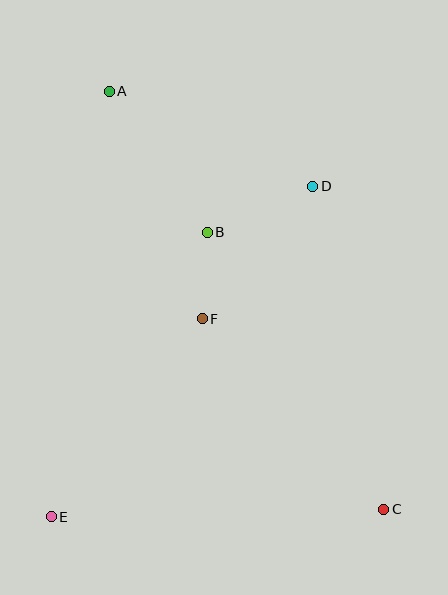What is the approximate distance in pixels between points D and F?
The distance between D and F is approximately 172 pixels.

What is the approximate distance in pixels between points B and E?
The distance between B and E is approximately 325 pixels.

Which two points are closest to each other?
Points B and F are closest to each other.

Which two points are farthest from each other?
Points A and C are farthest from each other.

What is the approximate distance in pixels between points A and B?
The distance between A and B is approximately 171 pixels.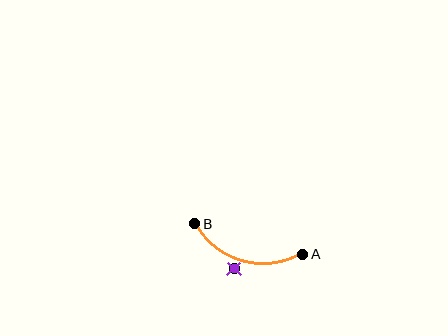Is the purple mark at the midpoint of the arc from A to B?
No — the purple mark does not lie on the arc at all. It sits slightly outside the curve.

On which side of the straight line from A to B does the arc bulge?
The arc bulges below the straight line connecting A and B.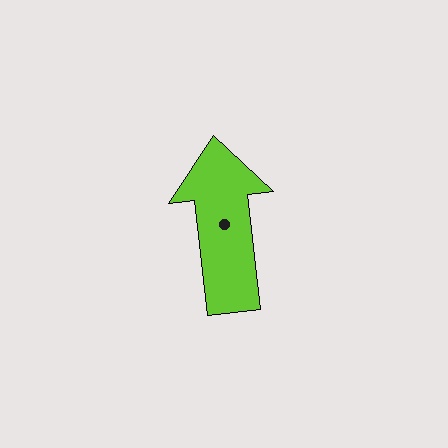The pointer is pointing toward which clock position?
Roughly 12 o'clock.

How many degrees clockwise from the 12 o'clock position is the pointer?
Approximately 353 degrees.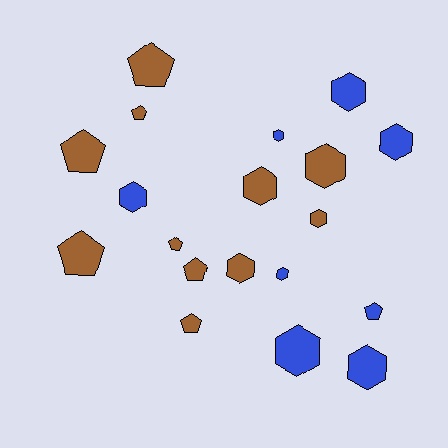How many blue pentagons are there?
There is 1 blue pentagon.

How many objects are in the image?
There are 19 objects.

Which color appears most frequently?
Brown, with 11 objects.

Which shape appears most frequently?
Hexagon, with 11 objects.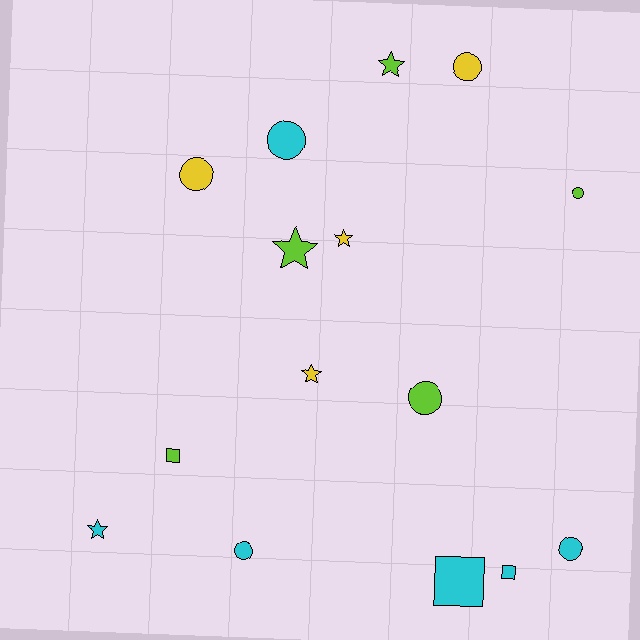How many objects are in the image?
There are 15 objects.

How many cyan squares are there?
There are 2 cyan squares.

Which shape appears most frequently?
Circle, with 7 objects.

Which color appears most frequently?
Cyan, with 6 objects.